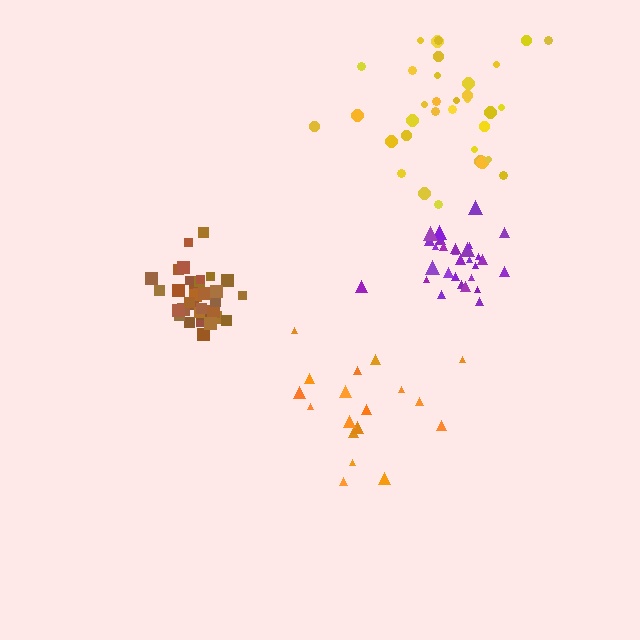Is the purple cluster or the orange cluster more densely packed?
Purple.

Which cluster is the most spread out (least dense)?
Orange.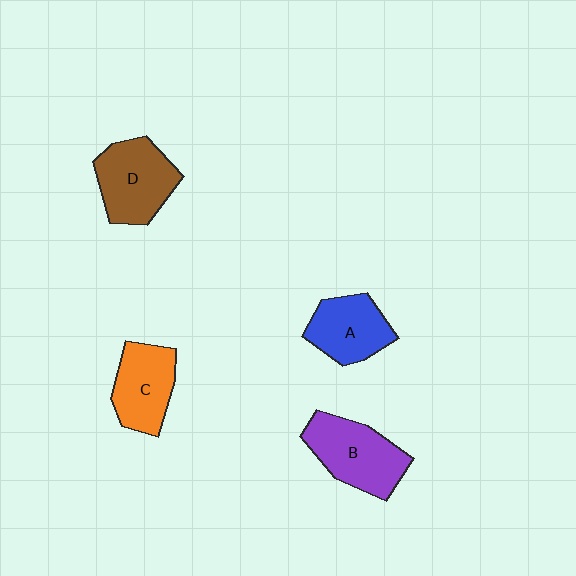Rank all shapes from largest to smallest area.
From largest to smallest: B (purple), D (brown), C (orange), A (blue).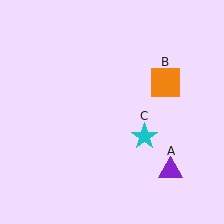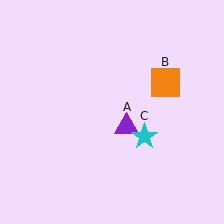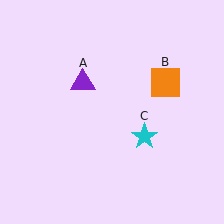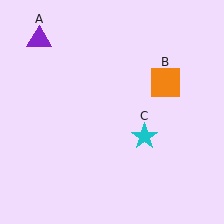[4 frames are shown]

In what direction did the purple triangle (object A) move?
The purple triangle (object A) moved up and to the left.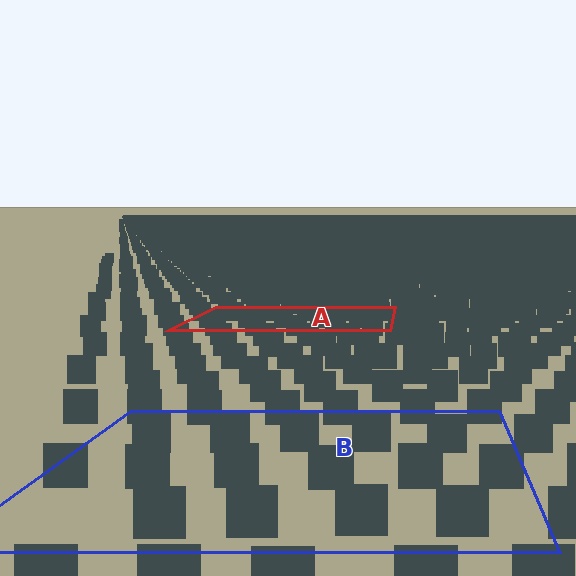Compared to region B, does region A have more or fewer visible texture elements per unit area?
Region A has more texture elements per unit area — they are packed more densely because it is farther away.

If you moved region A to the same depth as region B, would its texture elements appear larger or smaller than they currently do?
They would appear larger. At a closer depth, the same texture elements are projected at a bigger on-screen size.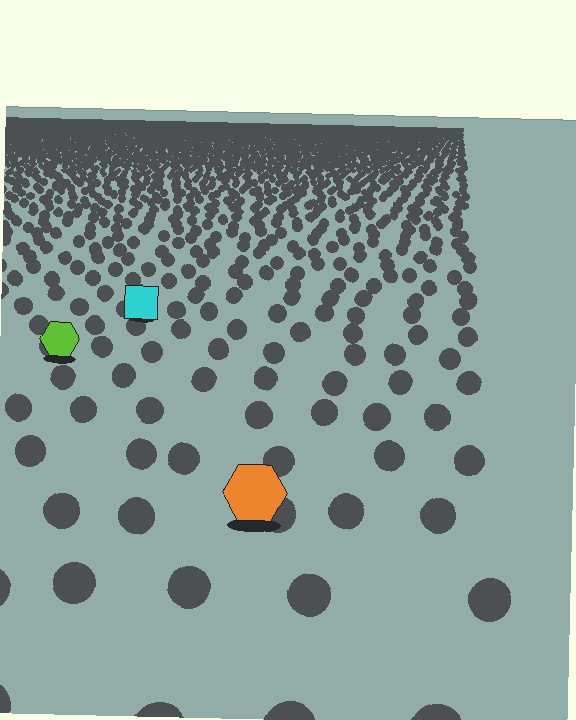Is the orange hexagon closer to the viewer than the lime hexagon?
Yes. The orange hexagon is closer — you can tell from the texture gradient: the ground texture is coarser near it.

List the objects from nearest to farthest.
From nearest to farthest: the orange hexagon, the lime hexagon, the cyan square.